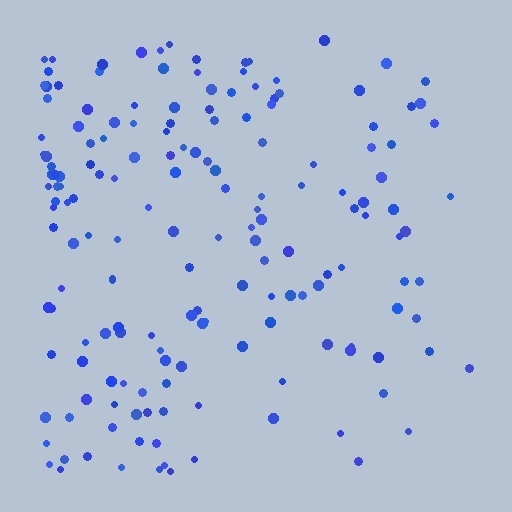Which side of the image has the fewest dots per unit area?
The right.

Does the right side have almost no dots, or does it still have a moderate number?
Still a moderate number, just noticeably fewer than the left.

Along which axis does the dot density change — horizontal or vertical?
Horizontal.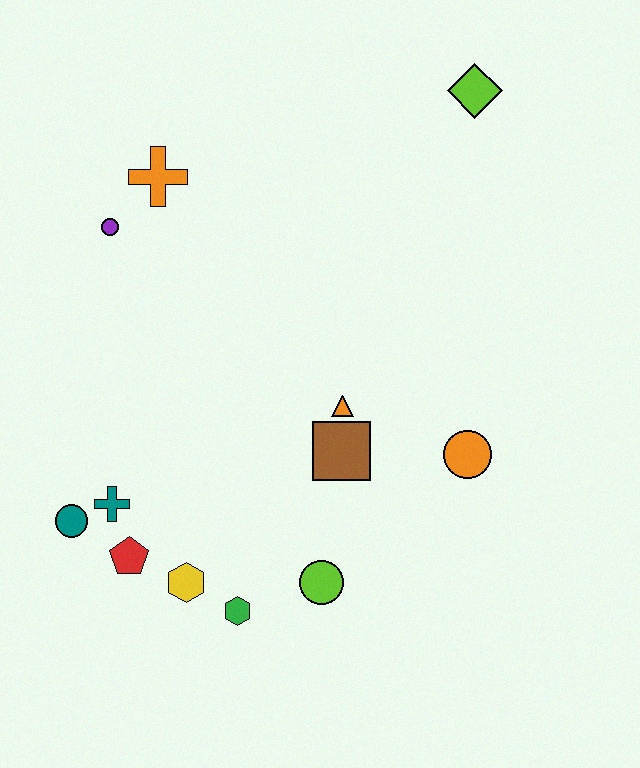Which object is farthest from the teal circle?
The lime diamond is farthest from the teal circle.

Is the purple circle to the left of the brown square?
Yes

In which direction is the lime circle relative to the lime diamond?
The lime circle is below the lime diamond.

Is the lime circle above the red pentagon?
No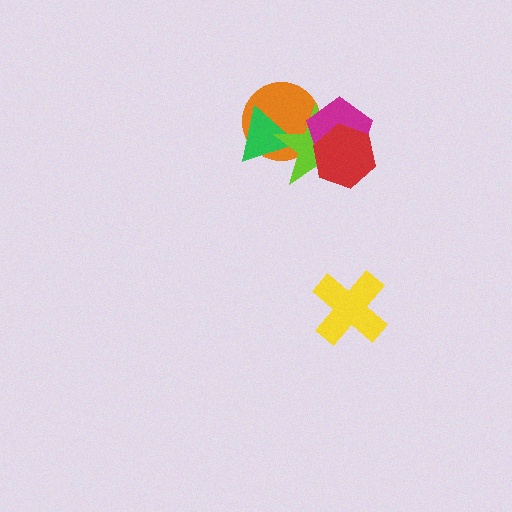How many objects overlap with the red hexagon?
2 objects overlap with the red hexagon.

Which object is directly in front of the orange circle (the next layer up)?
The green triangle is directly in front of the orange circle.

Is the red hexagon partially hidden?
No, no other shape covers it.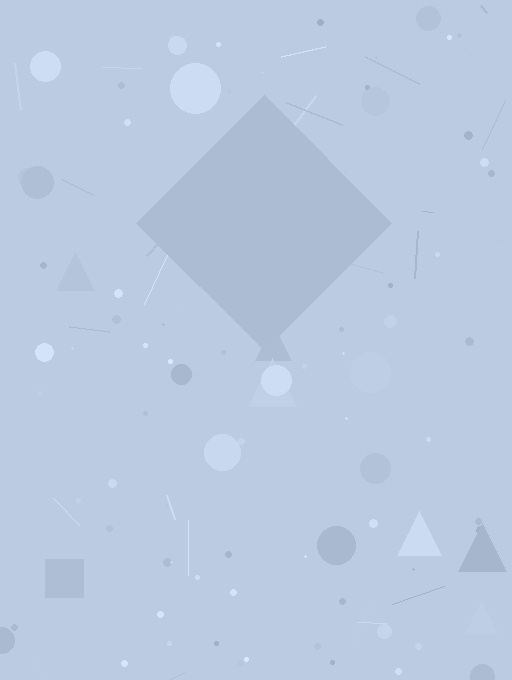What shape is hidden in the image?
A diamond is hidden in the image.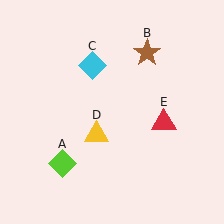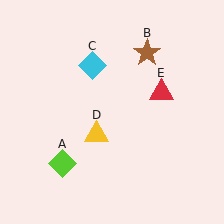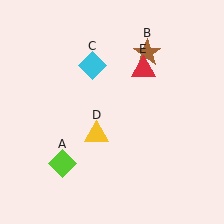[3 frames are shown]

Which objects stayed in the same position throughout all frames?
Lime diamond (object A) and brown star (object B) and cyan diamond (object C) and yellow triangle (object D) remained stationary.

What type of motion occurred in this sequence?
The red triangle (object E) rotated counterclockwise around the center of the scene.